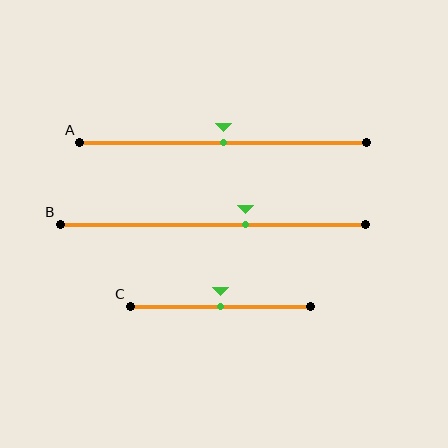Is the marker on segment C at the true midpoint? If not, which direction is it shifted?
Yes, the marker on segment C is at the true midpoint.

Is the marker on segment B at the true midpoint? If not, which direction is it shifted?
No, the marker on segment B is shifted to the right by about 11% of the segment length.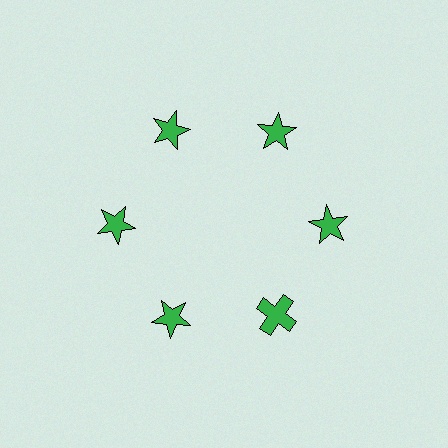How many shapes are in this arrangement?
There are 6 shapes arranged in a ring pattern.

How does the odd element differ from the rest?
It has a different shape: cross instead of star.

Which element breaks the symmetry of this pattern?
The green cross at roughly the 5 o'clock position breaks the symmetry. All other shapes are green stars.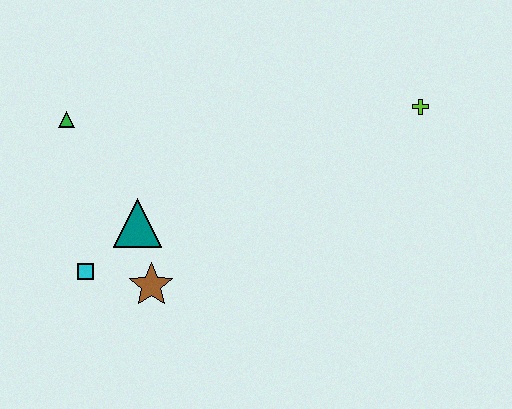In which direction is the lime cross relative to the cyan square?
The lime cross is to the right of the cyan square.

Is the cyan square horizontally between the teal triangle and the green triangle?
Yes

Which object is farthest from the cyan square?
The lime cross is farthest from the cyan square.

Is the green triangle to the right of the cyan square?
No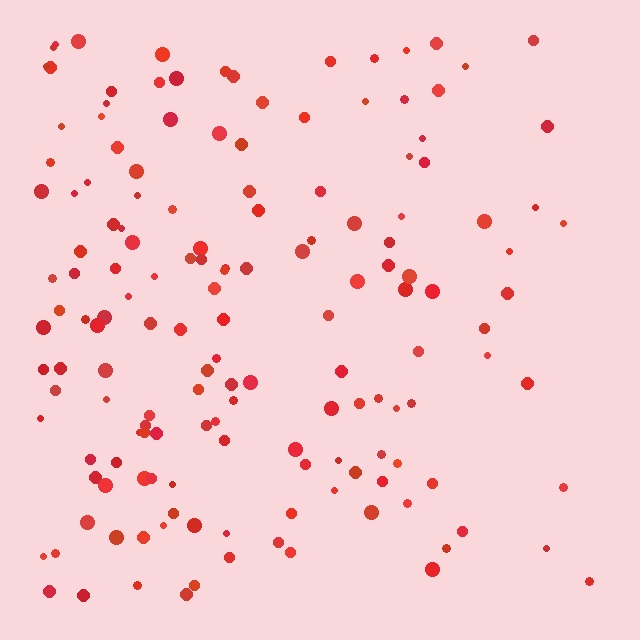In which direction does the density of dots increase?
From right to left, with the left side densest.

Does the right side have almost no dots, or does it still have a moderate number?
Still a moderate number, just noticeably fewer than the left.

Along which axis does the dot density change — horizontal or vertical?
Horizontal.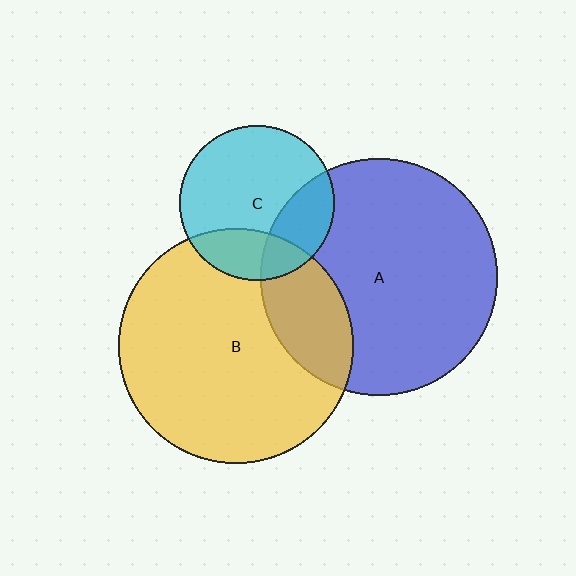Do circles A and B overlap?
Yes.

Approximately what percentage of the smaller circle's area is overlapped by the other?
Approximately 20%.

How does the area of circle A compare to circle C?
Approximately 2.3 times.